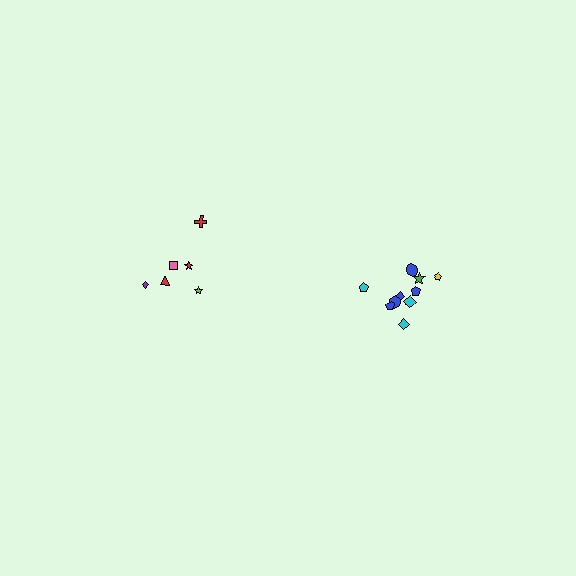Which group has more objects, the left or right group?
The right group.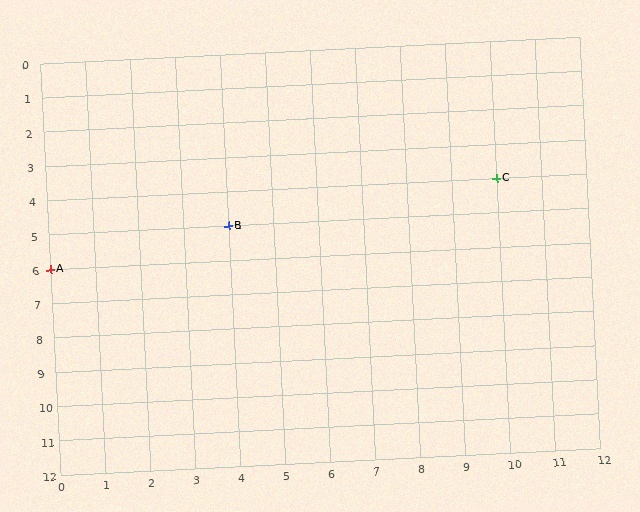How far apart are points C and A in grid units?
Points C and A are 10 columns and 2 rows apart (about 10.2 grid units diagonally).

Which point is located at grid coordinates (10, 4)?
Point C is at (10, 4).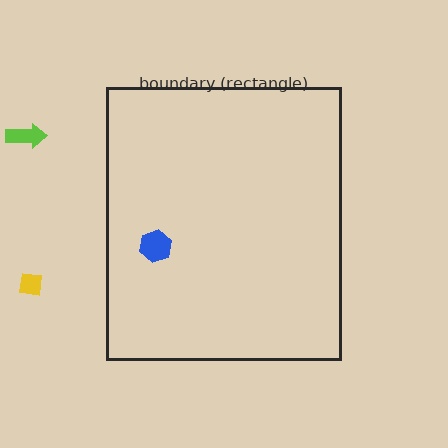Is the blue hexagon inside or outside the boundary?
Inside.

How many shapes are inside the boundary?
1 inside, 2 outside.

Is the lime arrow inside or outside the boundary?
Outside.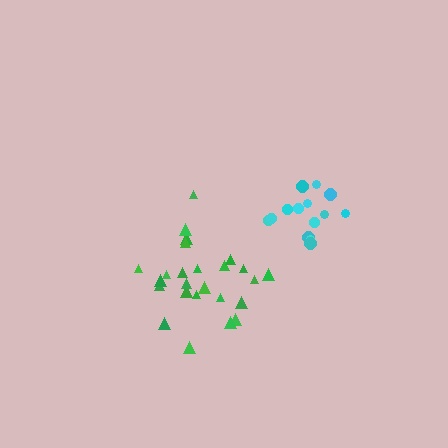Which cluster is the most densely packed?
Cyan.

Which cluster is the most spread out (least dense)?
Green.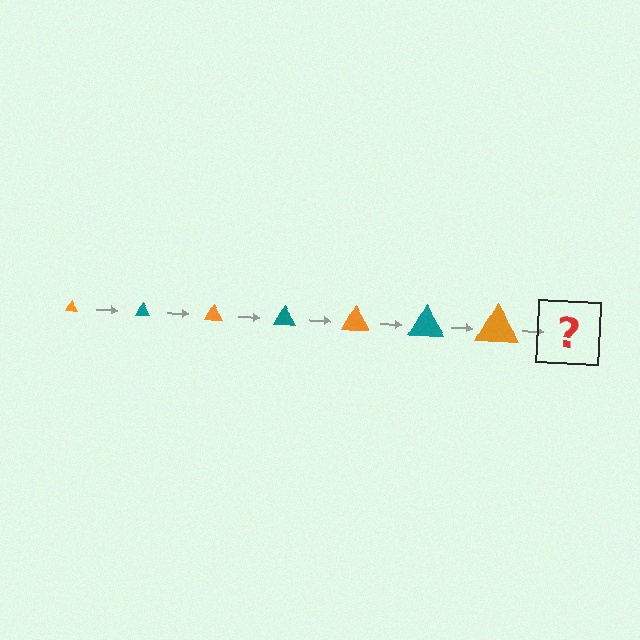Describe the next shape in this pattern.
It should be a teal triangle, larger than the previous one.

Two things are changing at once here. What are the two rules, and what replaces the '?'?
The two rules are that the triangle grows larger each step and the color cycles through orange and teal. The '?' should be a teal triangle, larger than the previous one.